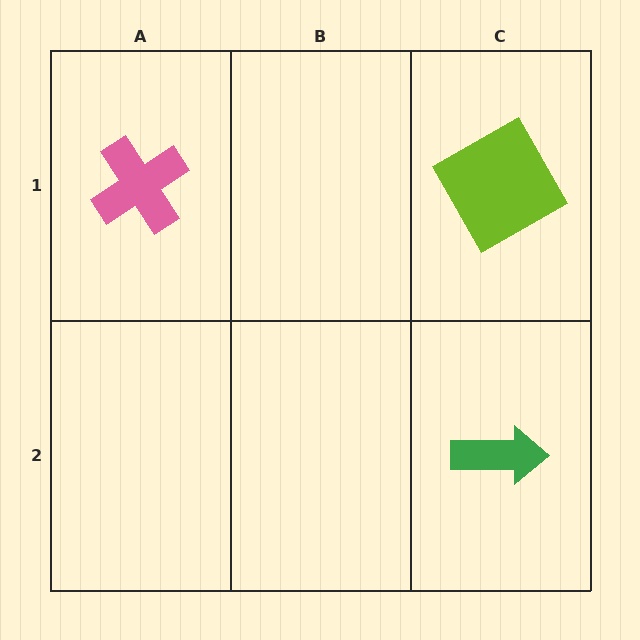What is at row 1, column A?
A pink cross.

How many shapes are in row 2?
1 shape.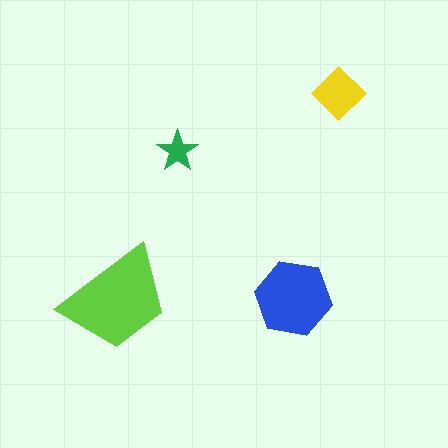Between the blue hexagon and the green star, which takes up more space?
The blue hexagon.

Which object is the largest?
The lime trapezoid.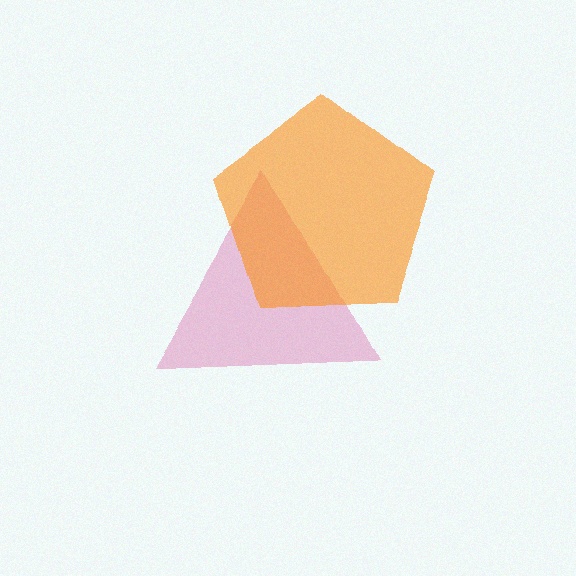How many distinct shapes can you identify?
There are 2 distinct shapes: a pink triangle, an orange pentagon.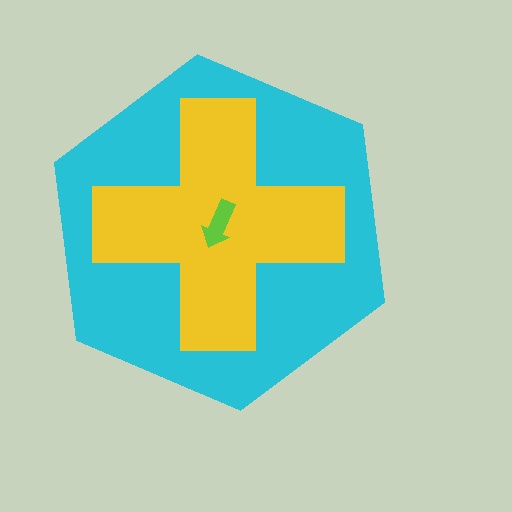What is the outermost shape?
The cyan hexagon.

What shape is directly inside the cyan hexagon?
The yellow cross.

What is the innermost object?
The lime arrow.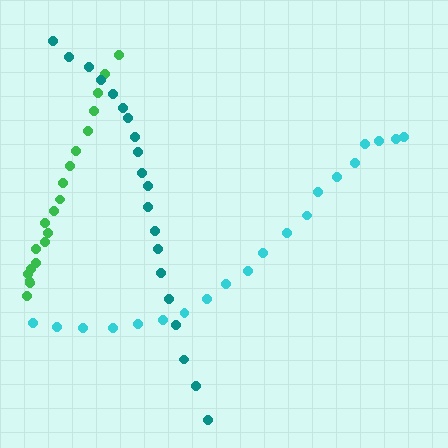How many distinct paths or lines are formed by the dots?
There are 3 distinct paths.